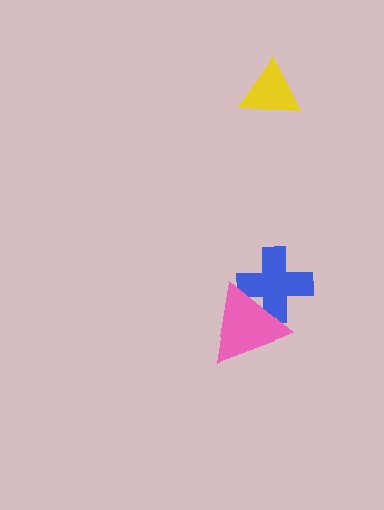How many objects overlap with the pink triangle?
1 object overlaps with the pink triangle.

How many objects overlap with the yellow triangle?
0 objects overlap with the yellow triangle.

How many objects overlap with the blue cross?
1 object overlaps with the blue cross.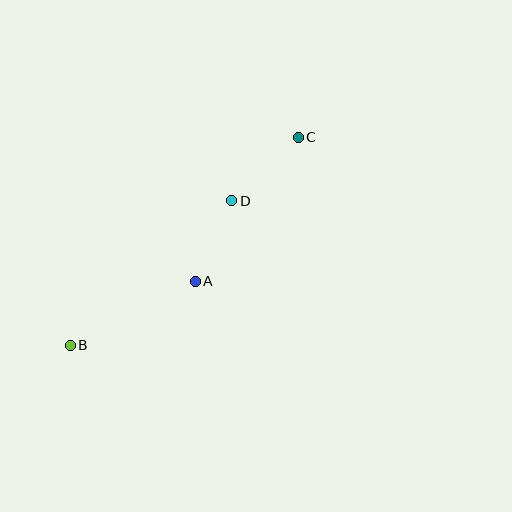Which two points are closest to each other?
Points A and D are closest to each other.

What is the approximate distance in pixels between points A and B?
The distance between A and B is approximately 141 pixels.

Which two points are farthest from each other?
Points B and C are farthest from each other.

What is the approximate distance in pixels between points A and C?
The distance between A and C is approximately 177 pixels.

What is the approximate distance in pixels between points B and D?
The distance between B and D is approximately 217 pixels.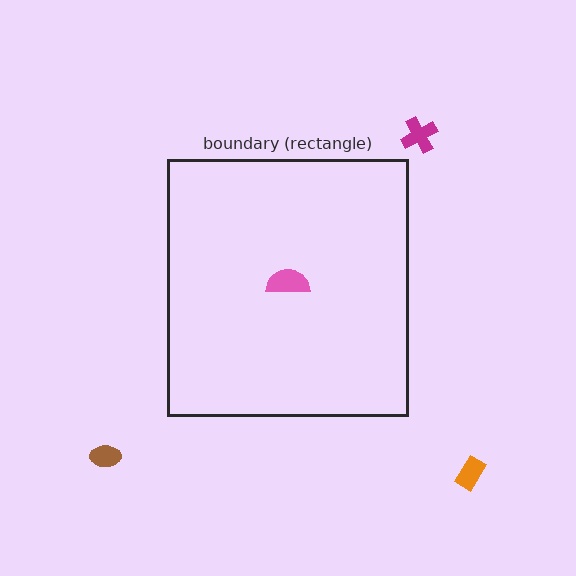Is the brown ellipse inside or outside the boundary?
Outside.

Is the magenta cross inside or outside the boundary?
Outside.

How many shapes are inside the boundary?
1 inside, 3 outside.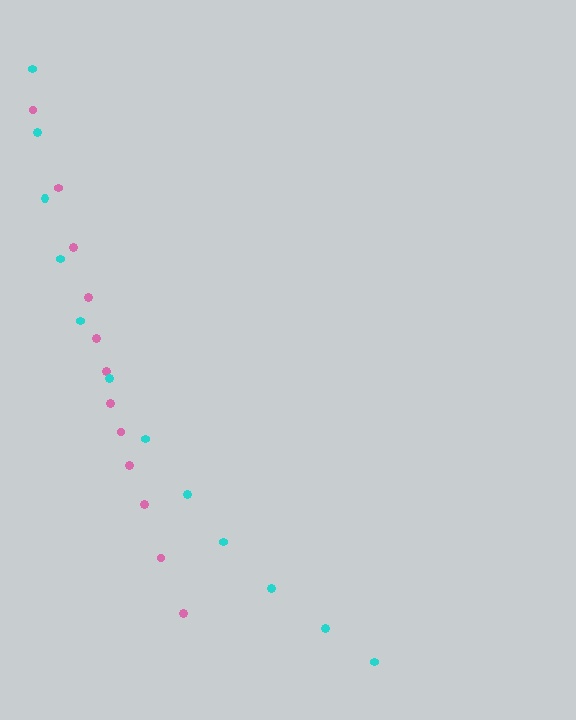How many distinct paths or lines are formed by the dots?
There are 2 distinct paths.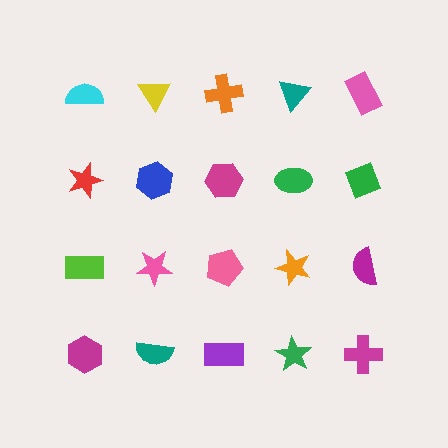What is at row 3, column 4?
An orange star.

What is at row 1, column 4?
A teal triangle.